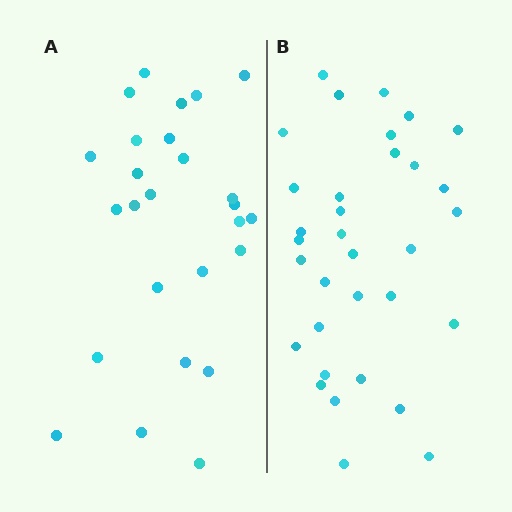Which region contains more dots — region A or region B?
Region B (the right region) has more dots.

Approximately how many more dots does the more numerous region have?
Region B has roughly 8 or so more dots than region A.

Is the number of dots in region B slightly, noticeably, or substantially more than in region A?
Region B has noticeably more, but not dramatically so. The ratio is roughly 1.3 to 1.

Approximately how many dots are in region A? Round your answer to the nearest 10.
About 30 dots. (The exact count is 26, which rounds to 30.)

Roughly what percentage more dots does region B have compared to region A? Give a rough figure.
About 25% more.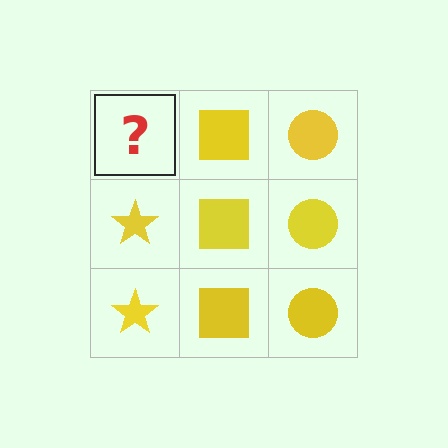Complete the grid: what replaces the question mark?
The question mark should be replaced with a yellow star.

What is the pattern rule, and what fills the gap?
The rule is that each column has a consistent shape. The gap should be filled with a yellow star.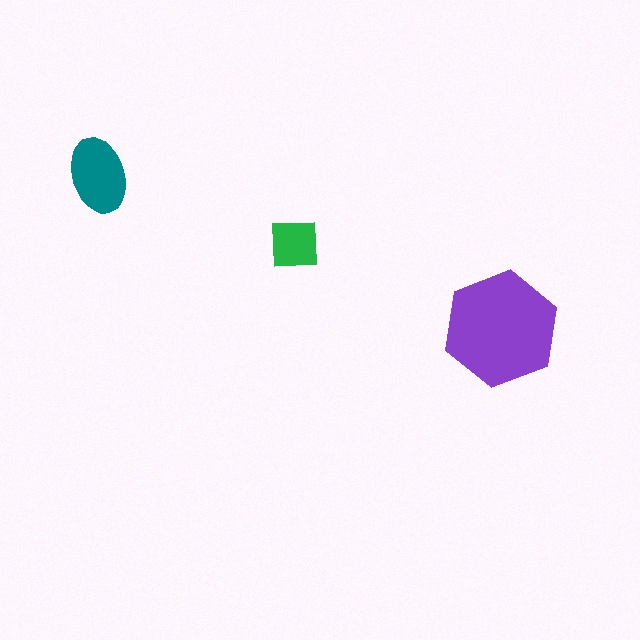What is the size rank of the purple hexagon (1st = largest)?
1st.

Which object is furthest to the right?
The purple hexagon is rightmost.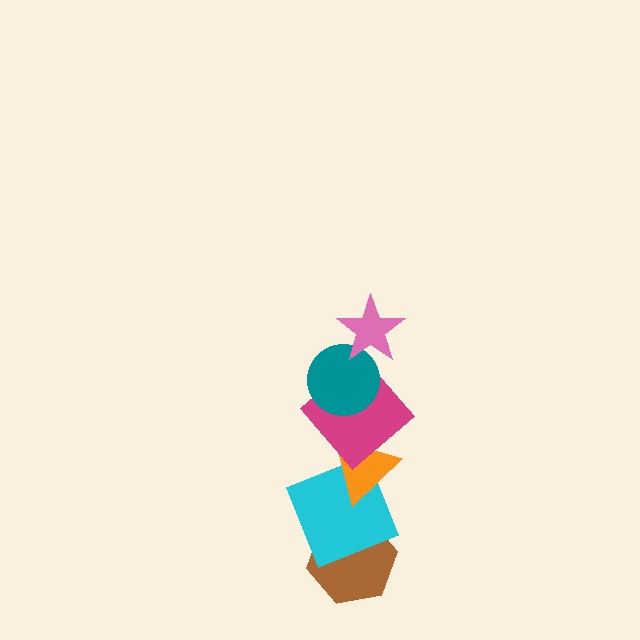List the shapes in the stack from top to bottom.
From top to bottom: the pink star, the teal circle, the magenta diamond, the orange triangle, the cyan square, the brown hexagon.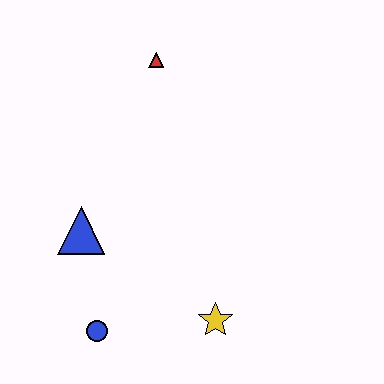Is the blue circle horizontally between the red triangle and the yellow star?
No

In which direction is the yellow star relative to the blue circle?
The yellow star is to the right of the blue circle.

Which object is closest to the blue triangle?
The blue circle is closest to the blue triangle.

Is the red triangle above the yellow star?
Yes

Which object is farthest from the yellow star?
The red triangle is farthest from the yellow star.